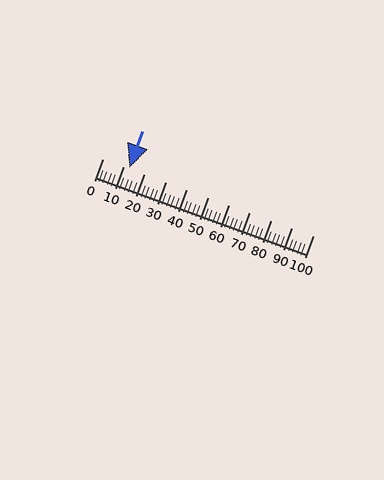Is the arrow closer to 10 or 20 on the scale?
The arrow is closer to 10.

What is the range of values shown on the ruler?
The ruler shows values from 0 to 100.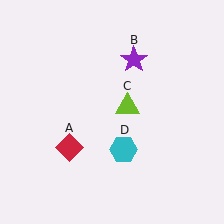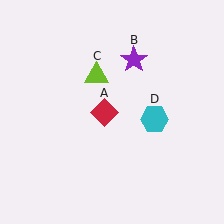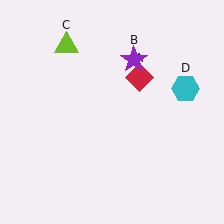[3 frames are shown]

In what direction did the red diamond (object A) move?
The red diamond (object A) moved up and to the right.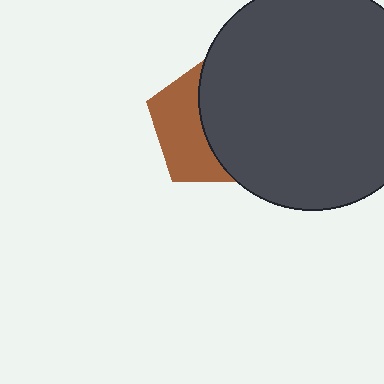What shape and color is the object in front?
The object in front is a dark gray circle.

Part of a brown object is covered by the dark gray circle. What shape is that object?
It is a pentagon.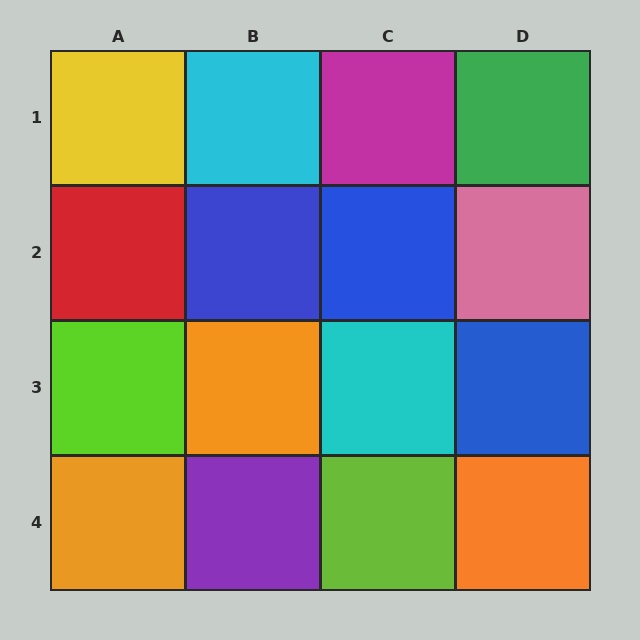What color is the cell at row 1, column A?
Yellow.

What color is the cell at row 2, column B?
Blue.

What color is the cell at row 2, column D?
Pink.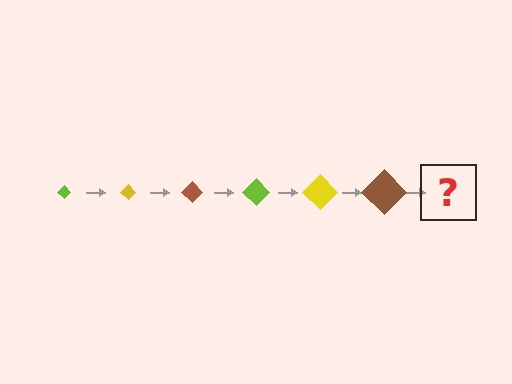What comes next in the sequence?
The next element should be a lime diamond, larger than the previous one.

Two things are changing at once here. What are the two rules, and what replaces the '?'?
The two rules are that the diamond grows larger each step and the color cycles through lime, yellow, and brown. The '?' should be a lime diamond, larger than the previous one.